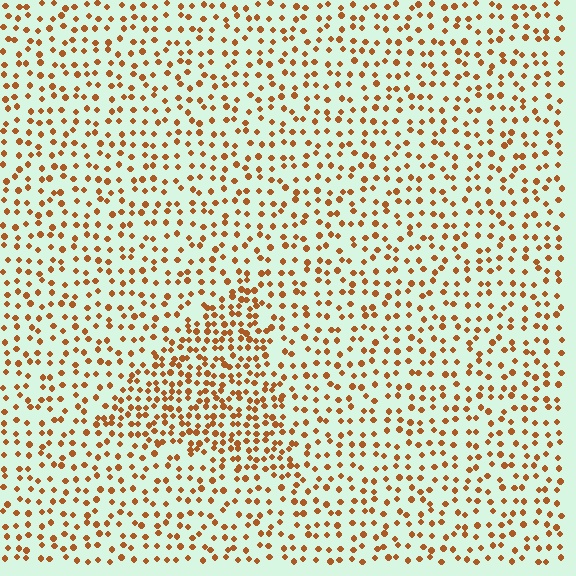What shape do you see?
I see a triangle.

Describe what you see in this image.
The image contains small brown elements arranged at two different densities. A triangle-shaped region is visible where the elements are more densely packed than the surrounding area.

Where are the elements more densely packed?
The elements are more densely packed inside the triangle boundary.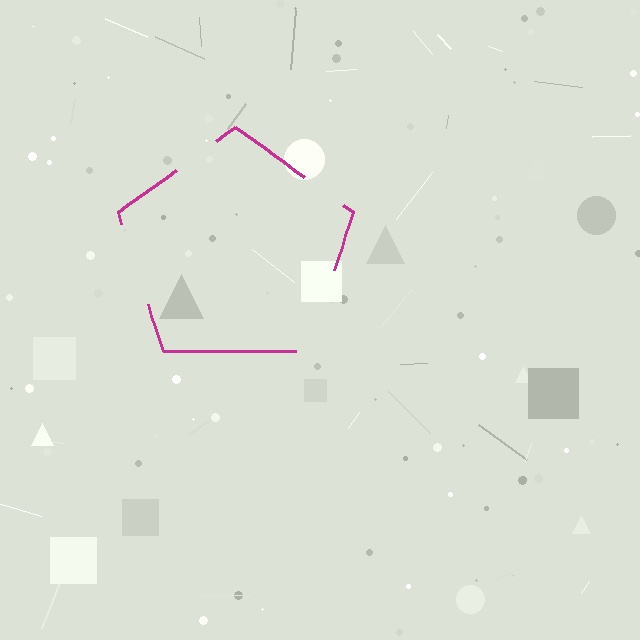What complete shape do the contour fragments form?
The contour fragments form a pentagon.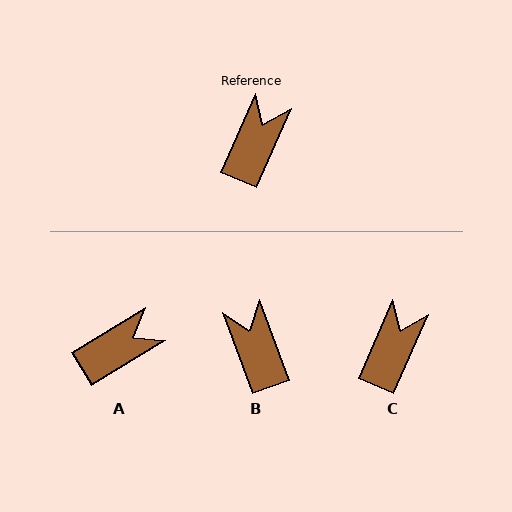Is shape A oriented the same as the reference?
No, it is off by about 35 degrees.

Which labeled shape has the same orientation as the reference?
C.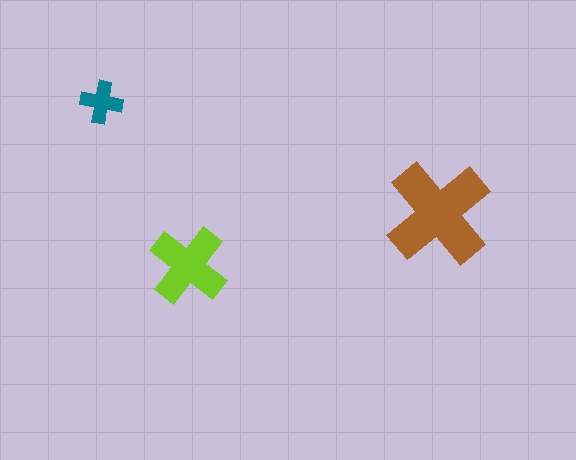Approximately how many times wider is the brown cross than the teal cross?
About 2.5 times wider.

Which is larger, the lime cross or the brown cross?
The brown one.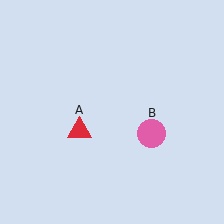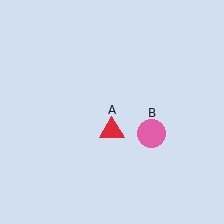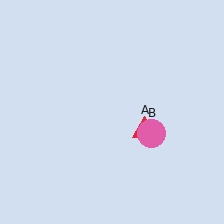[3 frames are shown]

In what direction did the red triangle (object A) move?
The red triangle (object A) moved right.